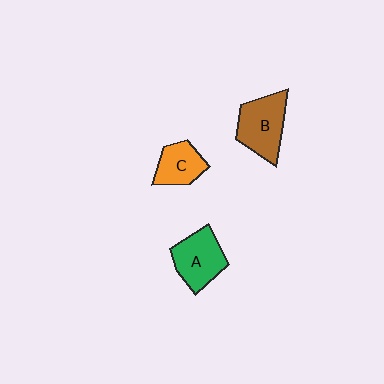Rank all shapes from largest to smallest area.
From largest to smallest: B (brown), A (green), C (orange).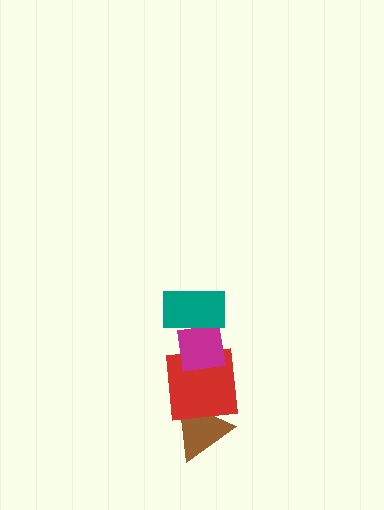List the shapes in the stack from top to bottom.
From top to bottom: the teal rectangle, the magenta square, the red square, the brown triangle.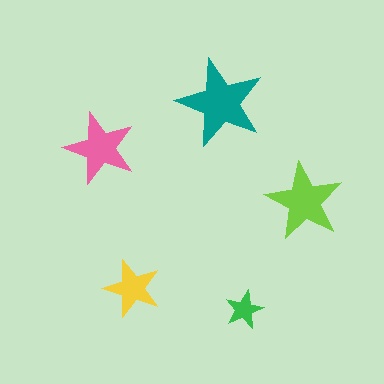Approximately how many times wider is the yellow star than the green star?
About 1.5 times wider.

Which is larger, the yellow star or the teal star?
The teal one.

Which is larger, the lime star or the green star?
The lime one.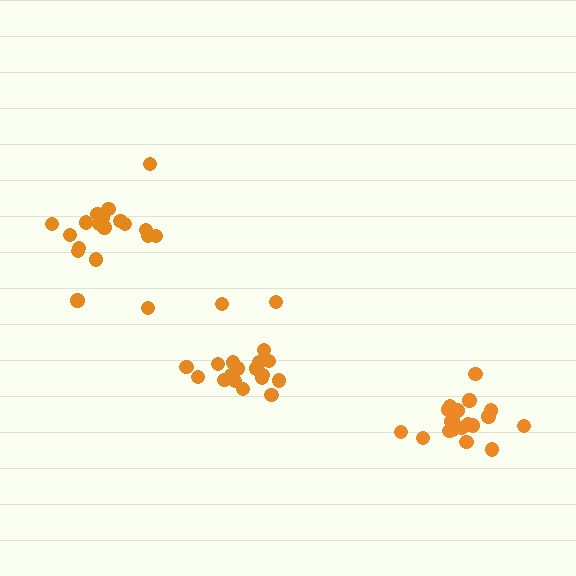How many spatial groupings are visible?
There are 3 spatial groupings.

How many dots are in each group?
Group 1: 19 dots, Group 2: 19 dots, Group 3: 19 dots (57 total).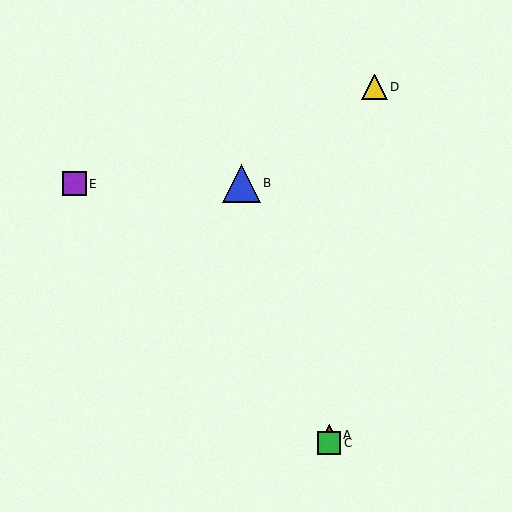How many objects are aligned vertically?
2 objects (A, C) are aligned vertically.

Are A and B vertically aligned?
No, A is at x≈329 and B is at x≈241.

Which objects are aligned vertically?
Objects A, C are aligned vertically.